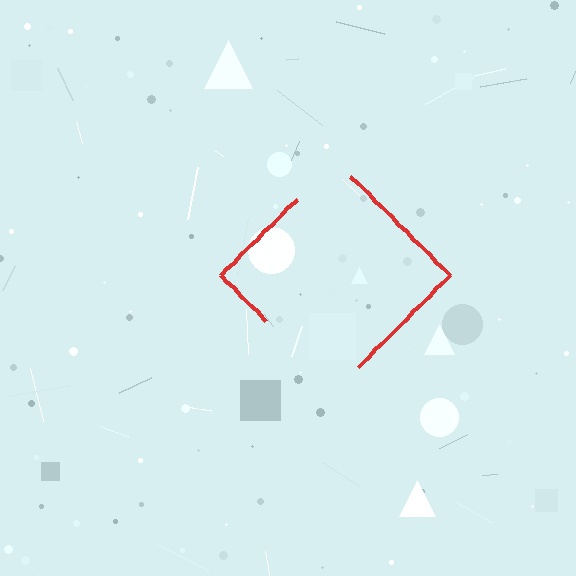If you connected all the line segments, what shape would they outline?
They would outline a diamond.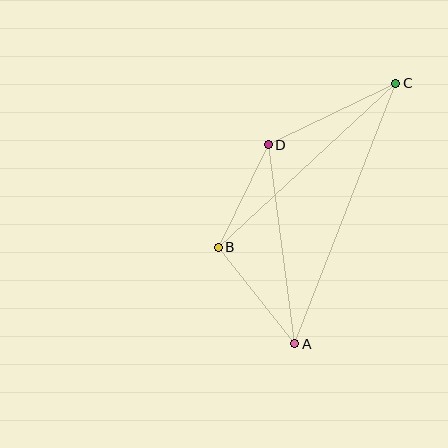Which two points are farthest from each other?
Points A and C are farthest from each other.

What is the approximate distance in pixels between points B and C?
The distance between B and C is approximately 242 pixels.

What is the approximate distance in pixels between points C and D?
The distance between C and D is approximately 141 pixels.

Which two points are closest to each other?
Points B and D are closest to each other.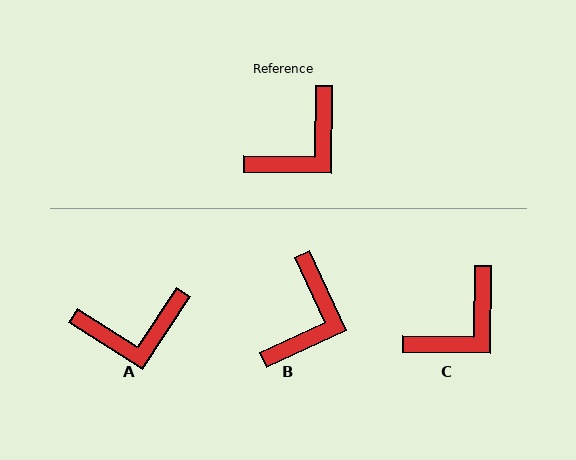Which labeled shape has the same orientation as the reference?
C.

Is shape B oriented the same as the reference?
No, it is off by about 26 degrees.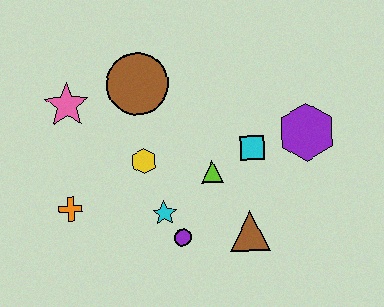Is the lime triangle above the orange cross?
Yes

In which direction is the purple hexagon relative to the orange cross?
The purple hexagon is to the right of the orange cross.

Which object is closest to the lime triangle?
The cyan square is closest to the lime triangle.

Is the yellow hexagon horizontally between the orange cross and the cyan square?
Yes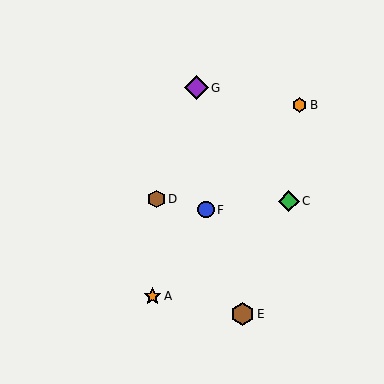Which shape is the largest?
The purple diamond (labeled G) is the largest.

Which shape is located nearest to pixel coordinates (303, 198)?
The green diamond (labeled C) at (289, 201) is nearest to that location.